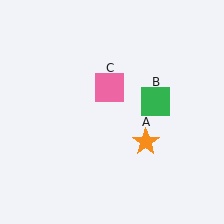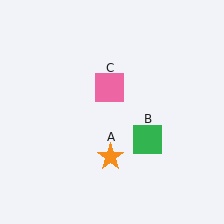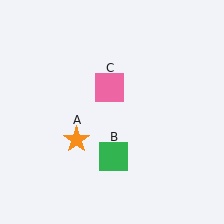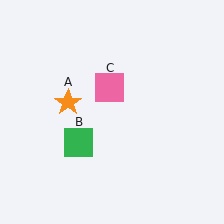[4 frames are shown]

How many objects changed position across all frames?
2 objects changed position: orange star (object A), green square (object B).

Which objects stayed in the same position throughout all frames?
Pink square (object C) remained stationary.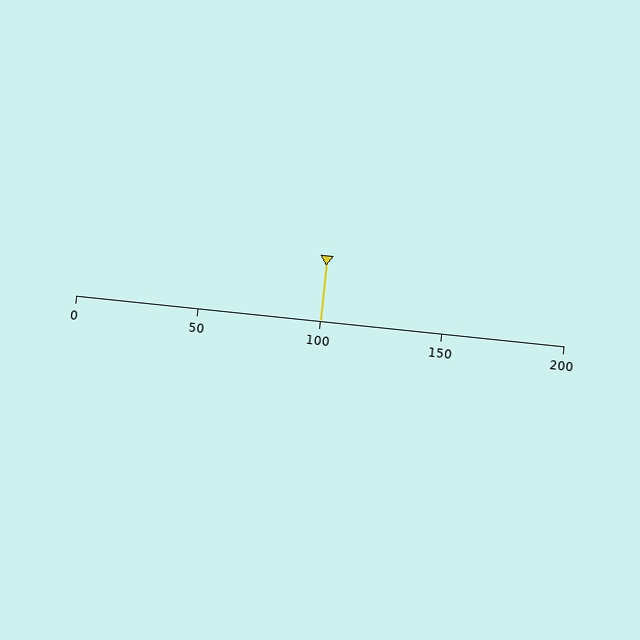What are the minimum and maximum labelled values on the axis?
The axis runs from 0 to 200.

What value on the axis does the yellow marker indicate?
The marker indicates approximately 100.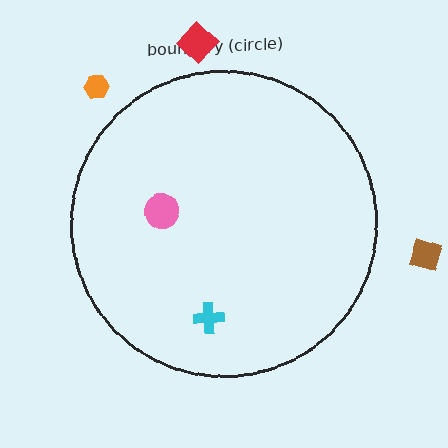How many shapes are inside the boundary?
2 inside, 3 outside.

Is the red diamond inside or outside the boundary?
Outside.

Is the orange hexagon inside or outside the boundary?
Outside.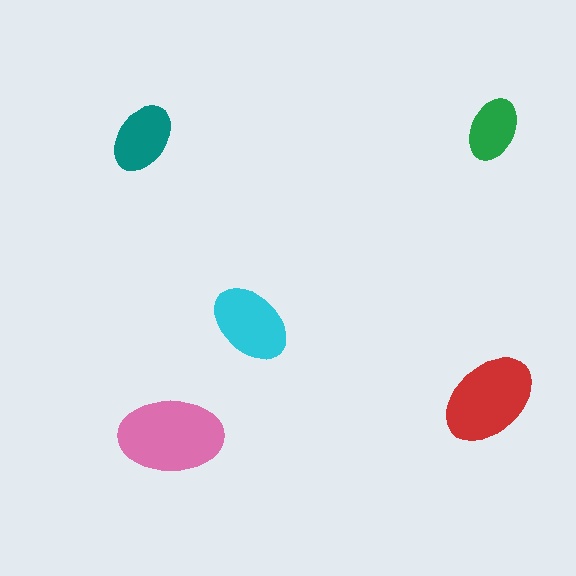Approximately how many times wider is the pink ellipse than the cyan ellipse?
About 1.5 times wider.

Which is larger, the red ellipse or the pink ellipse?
The pink one.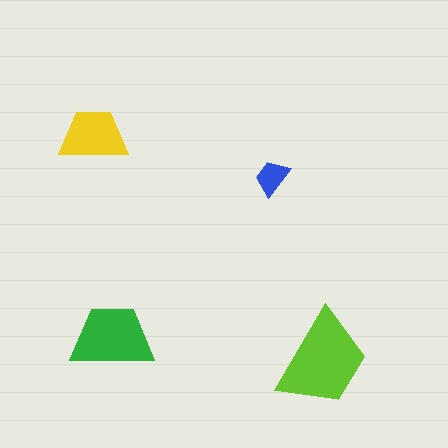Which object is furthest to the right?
The lime trapezoid is rightmost.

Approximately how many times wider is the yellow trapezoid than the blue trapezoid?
About 2 times wider.